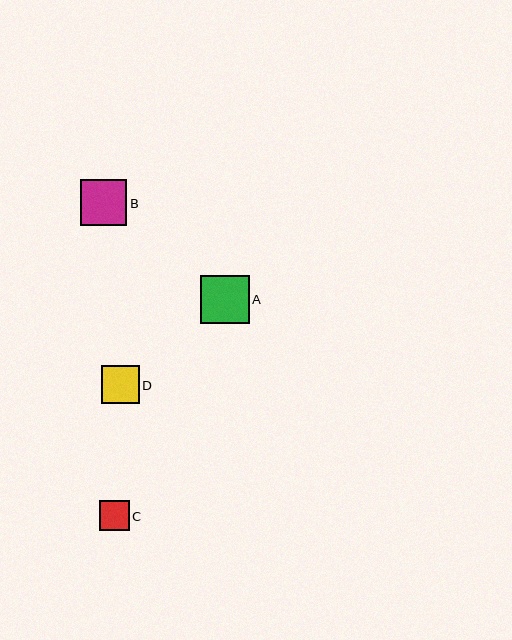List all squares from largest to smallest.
From largest to smallest: A, B, D, C.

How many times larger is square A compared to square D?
Square A is approximately 1.3 times the size of square D.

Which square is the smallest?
Square C is the smallest with a size of approximately 29 pixels.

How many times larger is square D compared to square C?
Square D is approximately 1.3 times the size of square C.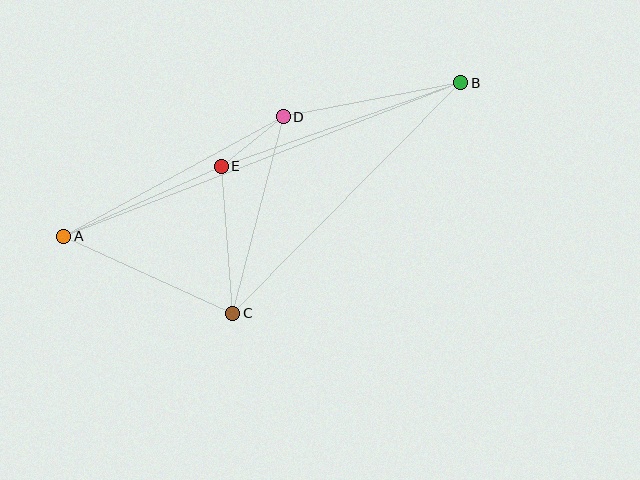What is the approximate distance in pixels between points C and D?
The distance between C and D is approximately 203 pixels.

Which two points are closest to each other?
Points D and E are closest to each other.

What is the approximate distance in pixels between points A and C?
The distance between A and C is approximately 186 pixels.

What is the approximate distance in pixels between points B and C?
The distance between B and C is approximately 324 pixels.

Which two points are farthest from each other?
Points A and B are farthest from each other.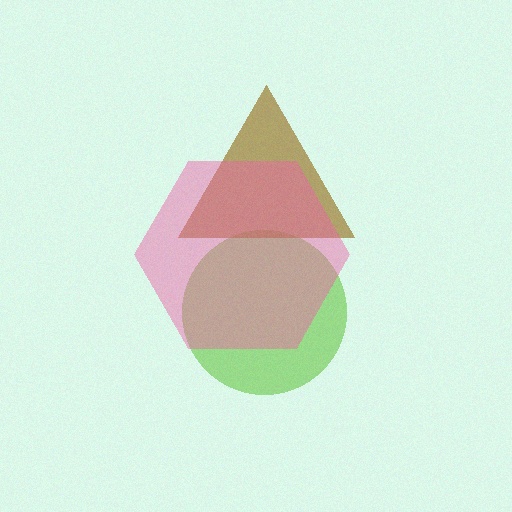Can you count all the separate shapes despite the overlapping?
Yes, there are 3 separate shapes.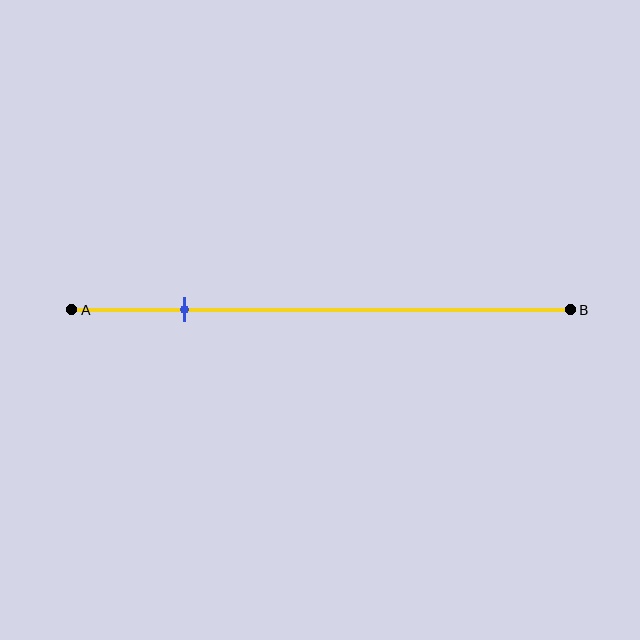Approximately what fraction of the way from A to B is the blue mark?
The blue mark is approximately 25% of the way from A to B.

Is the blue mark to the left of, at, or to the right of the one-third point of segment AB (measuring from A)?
The blue mark is to the left of the one-third point of segment AB.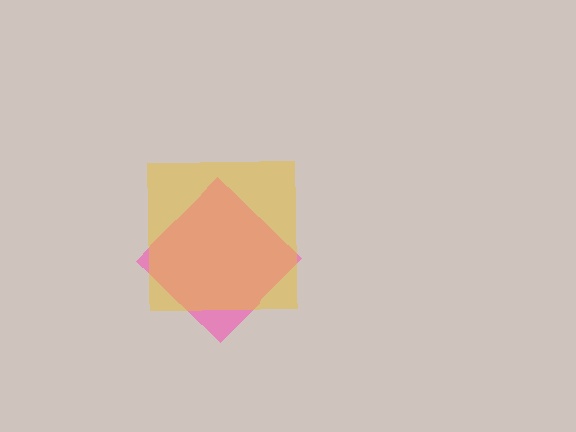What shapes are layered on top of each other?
The layered shapes are: a pink diamond, a yellow square.